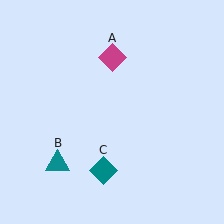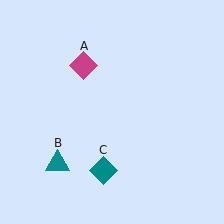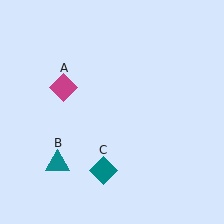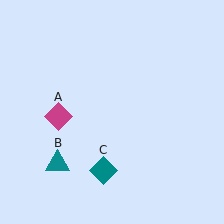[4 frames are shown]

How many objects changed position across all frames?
1 object changed position: magenta diamond (object A).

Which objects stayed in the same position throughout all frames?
Teal triangle (object B) and teal diamond (object C) remained stationary.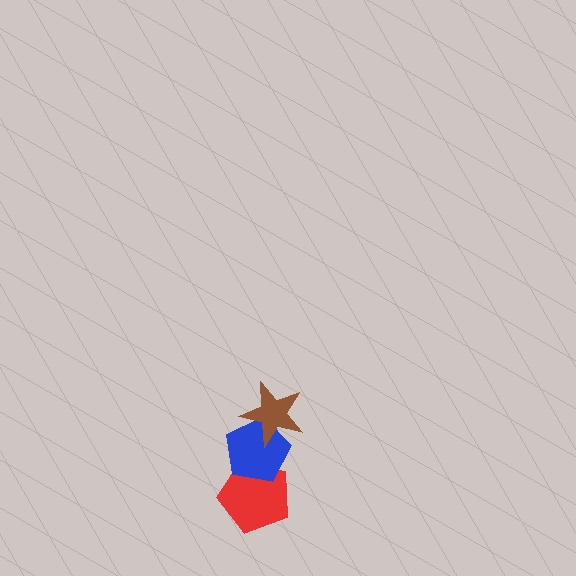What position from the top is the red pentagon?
The red pentagon is 3rd from the top.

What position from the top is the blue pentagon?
The blue pentagon is 2nd from the top.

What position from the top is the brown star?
The brown star is 1st from the top.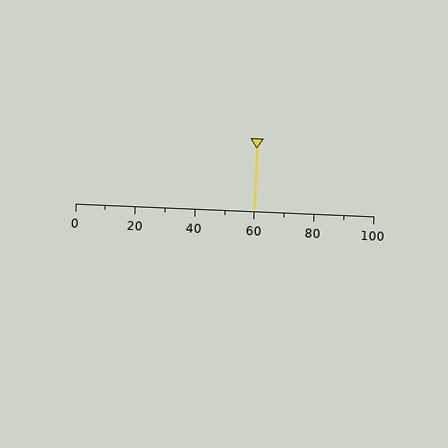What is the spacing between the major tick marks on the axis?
The major ticks are spaced 20 apart.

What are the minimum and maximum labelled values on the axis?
The axis runs from 0 to 100.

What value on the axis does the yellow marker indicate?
The marker indicates approximately 60.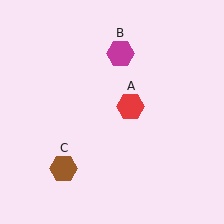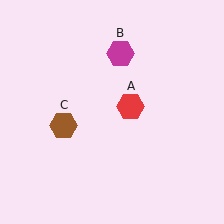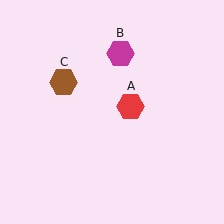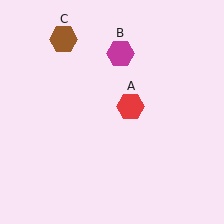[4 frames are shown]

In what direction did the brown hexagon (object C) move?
The brown hexagon (object C) moved up.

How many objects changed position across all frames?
1 object changed position: brown hexagon (object C).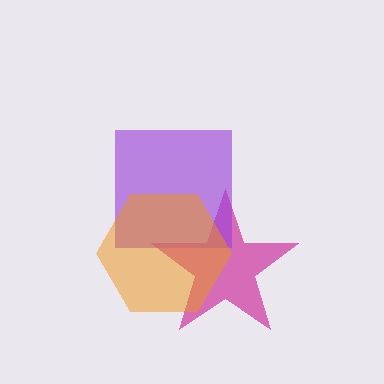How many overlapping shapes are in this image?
There are 3 overlapping shapes in the image.